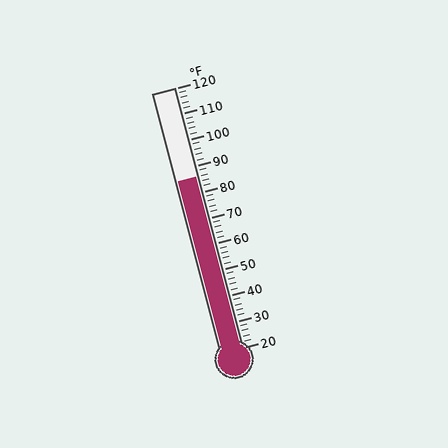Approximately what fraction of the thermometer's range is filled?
The thermometer is filled to approximately 65% of its range.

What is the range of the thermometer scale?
The thermometer scale ranges from 20°F to 120°F.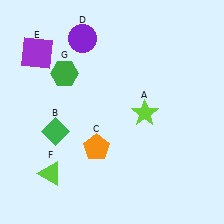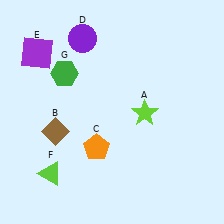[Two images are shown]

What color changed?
The diamond (B) changed from green in Image 1 to brown in Image 2.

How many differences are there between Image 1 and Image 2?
There is 1 difference between the two images.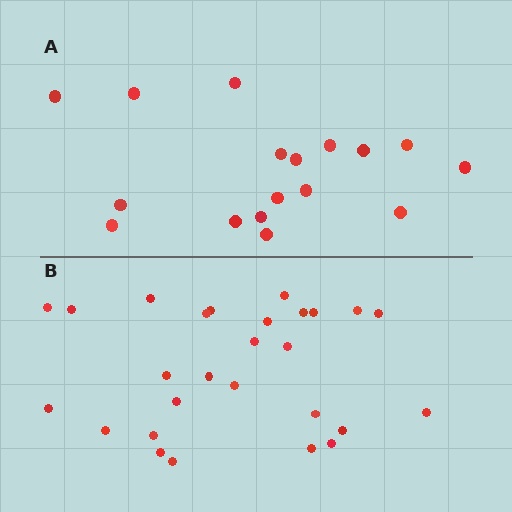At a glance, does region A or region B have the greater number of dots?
Region B (the bottom region) has more dots.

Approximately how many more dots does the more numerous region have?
Region B has roughly 10 or so more dots than region A.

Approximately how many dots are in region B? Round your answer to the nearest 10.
About 30 dots. (The exact count is 27, which rounds to 30.)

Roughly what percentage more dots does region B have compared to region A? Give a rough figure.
About 60% more.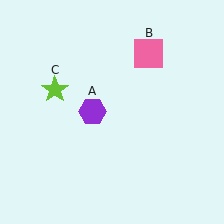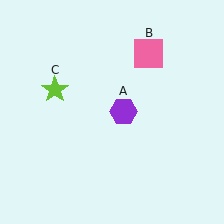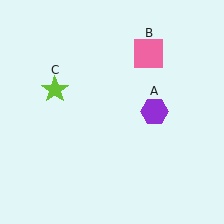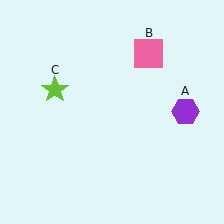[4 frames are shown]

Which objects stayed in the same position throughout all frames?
Pink square (object B) and lime star (object C) remained stationary.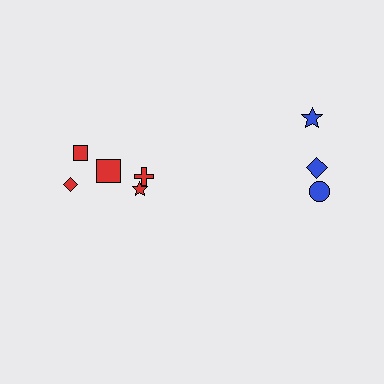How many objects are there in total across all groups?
There are 8 objects.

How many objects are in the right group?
There are 3 objects.